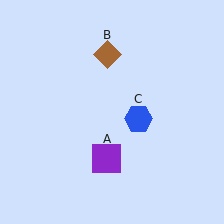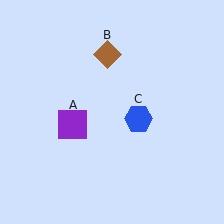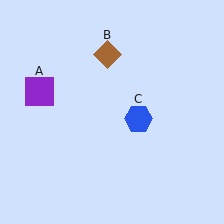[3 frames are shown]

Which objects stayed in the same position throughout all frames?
Brown diamond (object B) and blue hexagon (object C) remained stationary.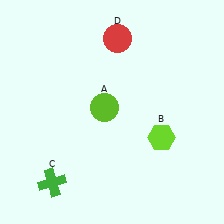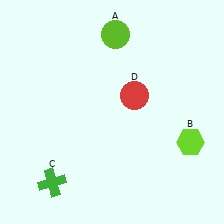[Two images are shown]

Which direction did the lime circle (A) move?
The lime circle (A) moved up.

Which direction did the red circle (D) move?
The red circle (D) moved down.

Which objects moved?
The objects that moved are: the lime circle (A), the lime hexagon (B), the red circle (D).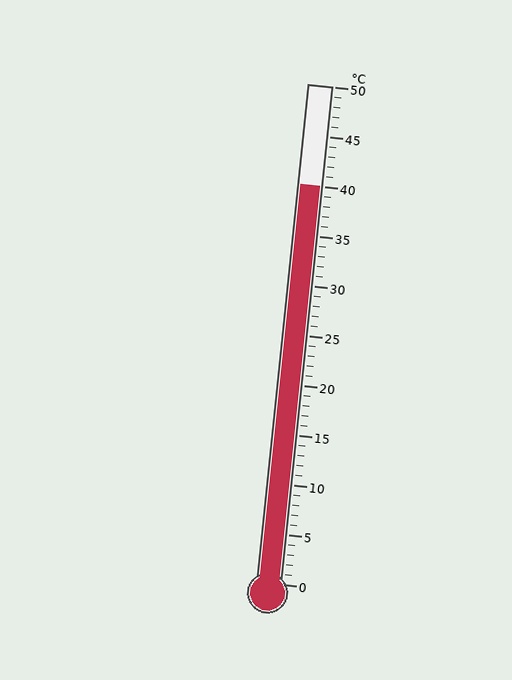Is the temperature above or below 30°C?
The temperature is above 30°C.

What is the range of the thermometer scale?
The thermometer scale ranges from 0°C to 50°C.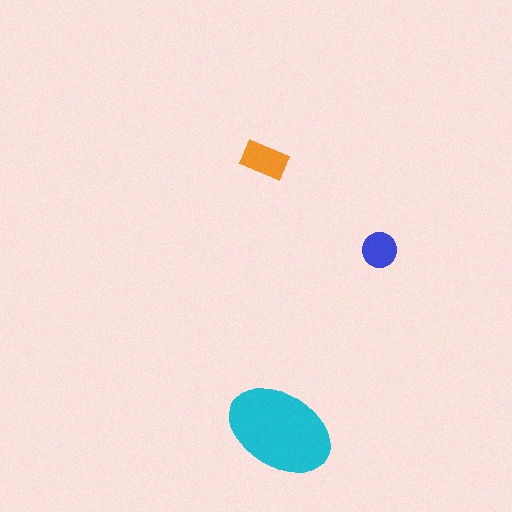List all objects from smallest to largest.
The blue circle, the orange rectangle, the cyan ellipse.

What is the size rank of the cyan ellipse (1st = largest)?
1st.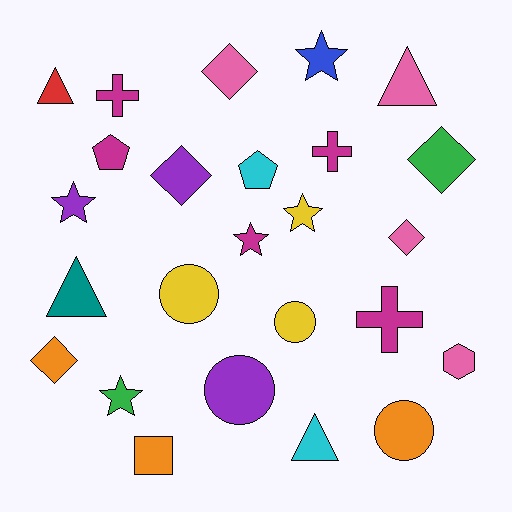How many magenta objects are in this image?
There are 5 magenta objects.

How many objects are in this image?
There are 25 objects.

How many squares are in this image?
There is 1 square.